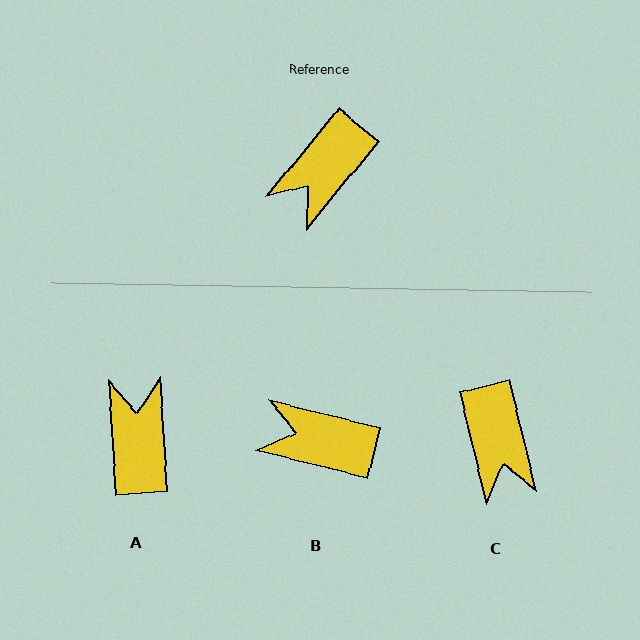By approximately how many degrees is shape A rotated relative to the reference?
Approximately 137 degrees clockwise.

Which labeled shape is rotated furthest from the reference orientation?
A, about 137 degrees away.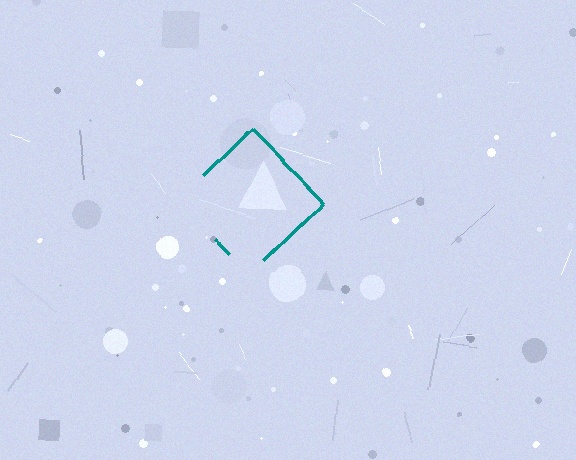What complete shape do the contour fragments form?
The contour fragments form a diamond.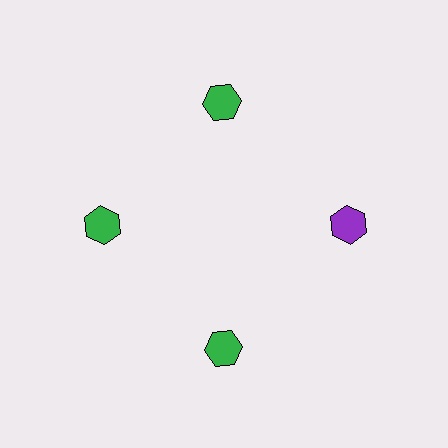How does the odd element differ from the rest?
It has a different color: purple instead of green.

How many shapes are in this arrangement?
There are 4 shapes arranged in a ring pattern.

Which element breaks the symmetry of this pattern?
The purple hexagon at roughly the 3 o'clock position breaks the symmetry. All other shapes are green hexagons.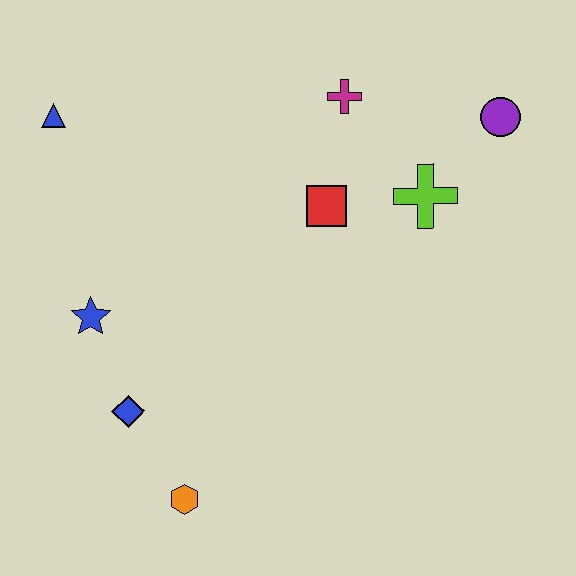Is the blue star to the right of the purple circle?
No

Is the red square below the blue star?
No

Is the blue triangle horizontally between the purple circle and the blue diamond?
No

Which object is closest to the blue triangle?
The blue star is closest to the blue triangle.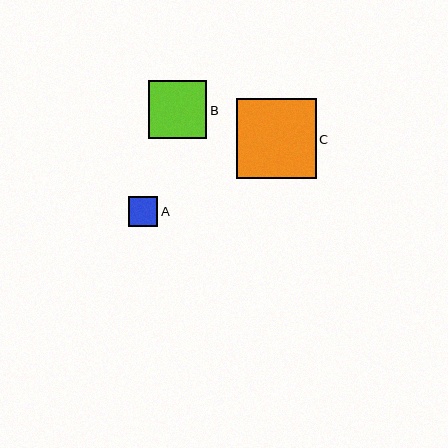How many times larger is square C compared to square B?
Square C is approximately 1.4 times the size of square B.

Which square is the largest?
Square C is the largest with a size of approximately 80 pixels.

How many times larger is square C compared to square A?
Square C is approximately 2.7 times the size of square A.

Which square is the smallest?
Square A is the smallest with a size of approximately 29 pixels.